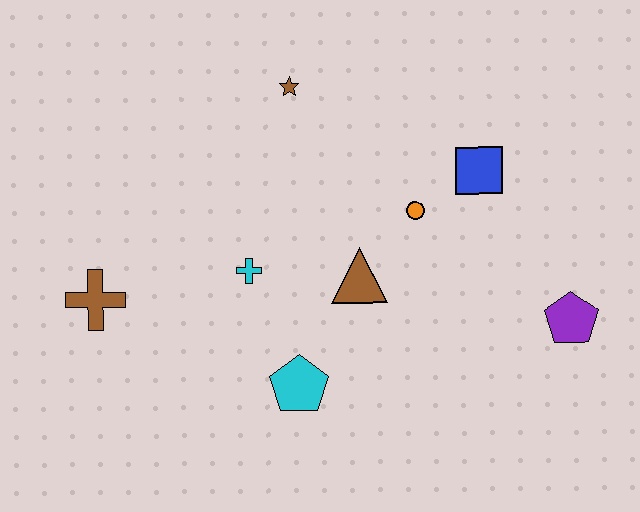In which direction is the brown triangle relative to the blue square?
The brown triangle is to the left of the blue square.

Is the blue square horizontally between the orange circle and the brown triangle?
No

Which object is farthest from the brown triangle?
The brown cross is farthest from the brown triangle.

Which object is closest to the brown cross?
The cyan cross is closest to the brown cross.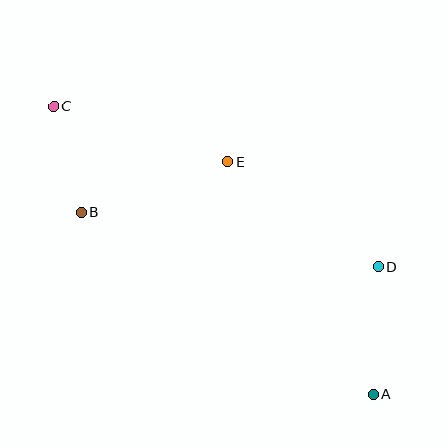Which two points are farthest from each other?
Points A and C are farthest from each other.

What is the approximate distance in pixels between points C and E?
The distance between C and E is approximately 182 pixels.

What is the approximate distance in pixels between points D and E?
The distance between D and E is approximately 183 pixels.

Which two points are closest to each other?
Points B and C are closest to each other.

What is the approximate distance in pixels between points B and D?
The distance between B and D is approximately 302 pixels.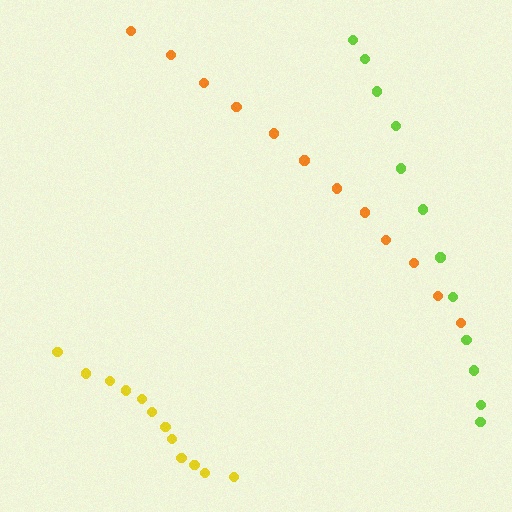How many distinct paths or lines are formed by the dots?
There are 3 distinct paths.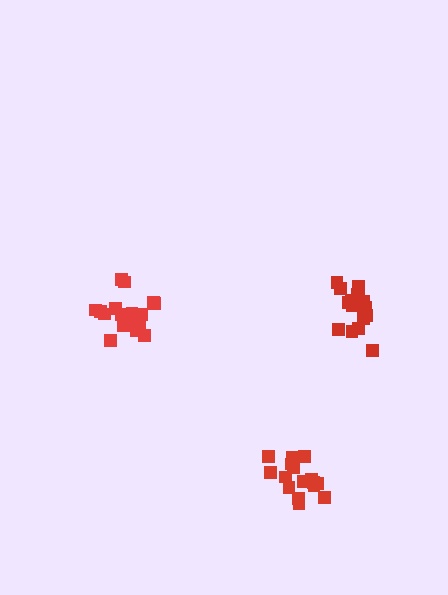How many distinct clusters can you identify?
There are 3 distinct clusters.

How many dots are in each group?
Group 1: 17 dots, Group 2: 17 dots, Group 3: 18 dots (52 total).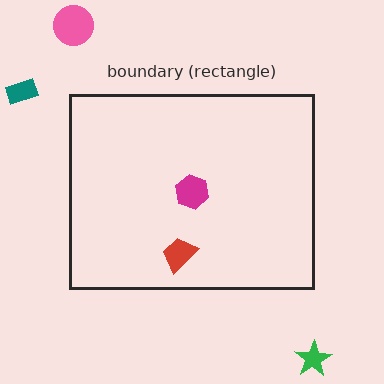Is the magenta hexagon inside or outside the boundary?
Inside.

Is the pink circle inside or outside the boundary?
Outside.